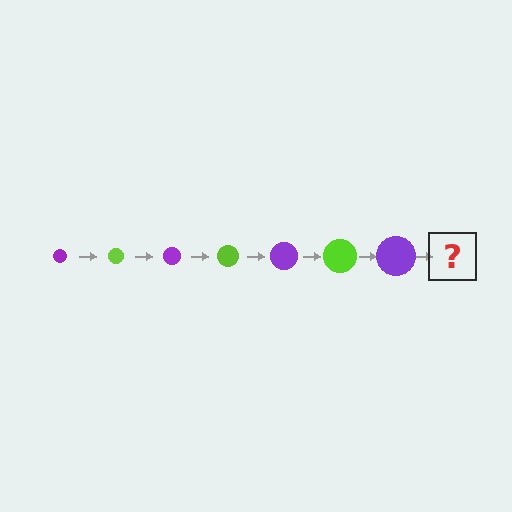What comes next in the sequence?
The next element should be a lime circle, larger than the previous one.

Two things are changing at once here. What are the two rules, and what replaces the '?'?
The two rules are that the circle grows larger each step and the color cycles through purple and lime. The '?' should be a lime circle, larger than the previous one.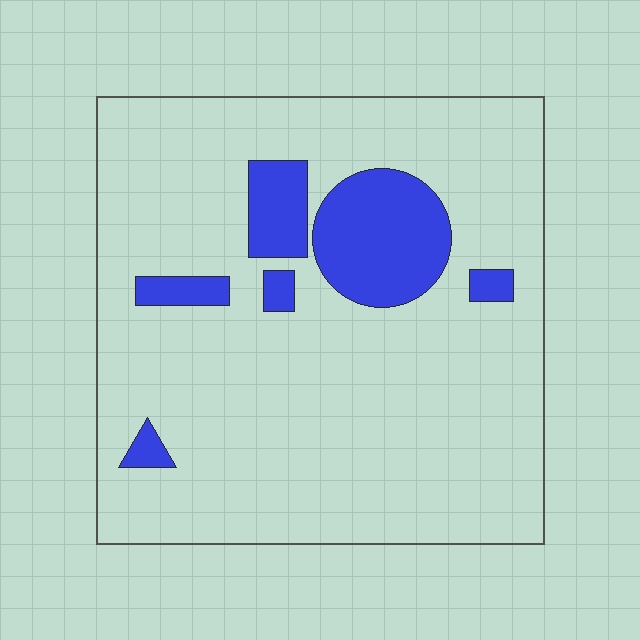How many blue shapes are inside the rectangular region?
6.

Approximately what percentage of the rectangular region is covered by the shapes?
Approximately 15%.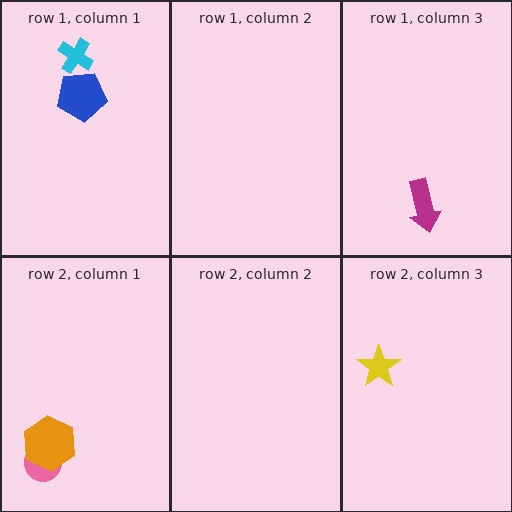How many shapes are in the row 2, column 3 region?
1.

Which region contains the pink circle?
The row 2, column 1 region.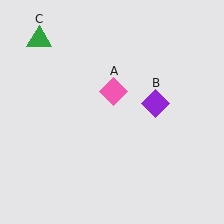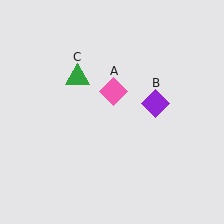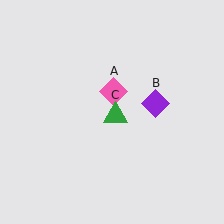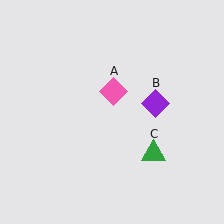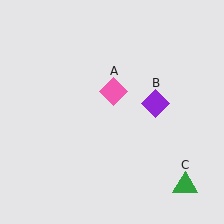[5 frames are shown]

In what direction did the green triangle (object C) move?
The green triangle (object C) moved down and to the right.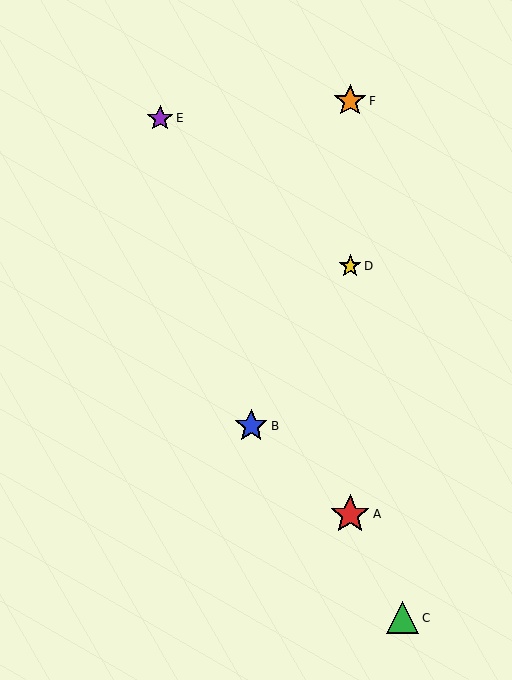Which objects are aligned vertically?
Objects A, D, F are aligned vertically.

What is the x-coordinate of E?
Object E is at x≈160.